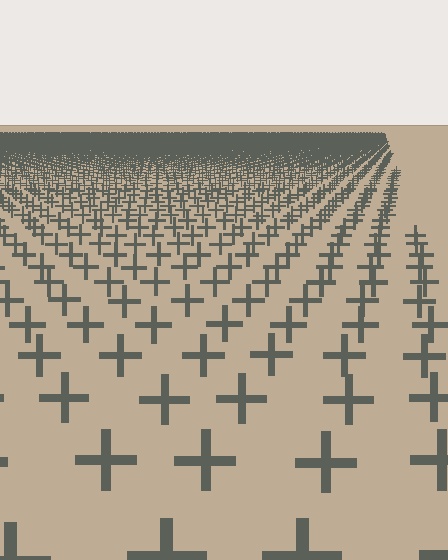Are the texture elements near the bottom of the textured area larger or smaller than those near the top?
Larger. Near the bottom, elements are closer to the viewer and appear at a bigger on-screen size.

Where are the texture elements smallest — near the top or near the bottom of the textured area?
Near the top.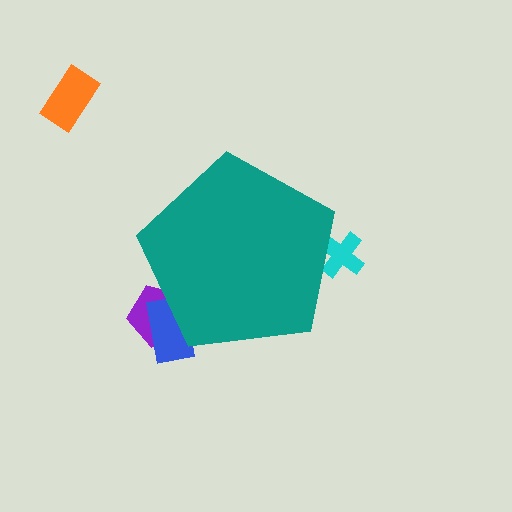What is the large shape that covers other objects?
A teal pentagon.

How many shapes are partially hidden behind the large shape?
3 shapes are partially hidden.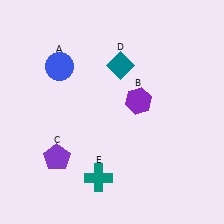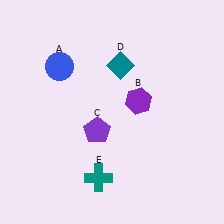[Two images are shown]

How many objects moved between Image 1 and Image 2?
1 object moved between the two images.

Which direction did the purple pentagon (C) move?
The purple pentagon (C) moved right.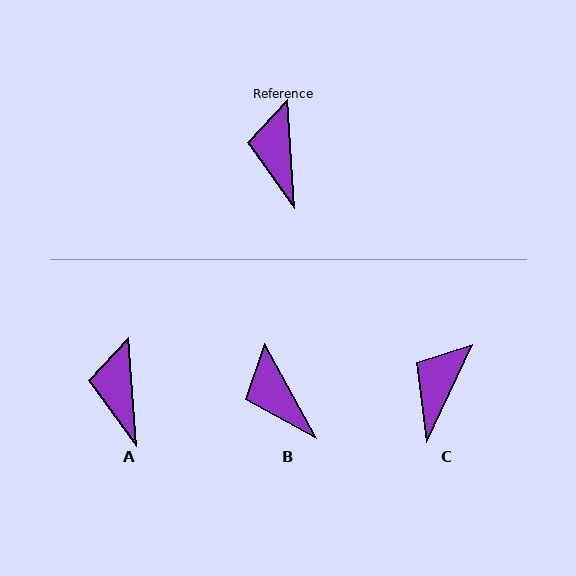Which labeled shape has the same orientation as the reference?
A.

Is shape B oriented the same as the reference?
No, it is off by about 25 degrees.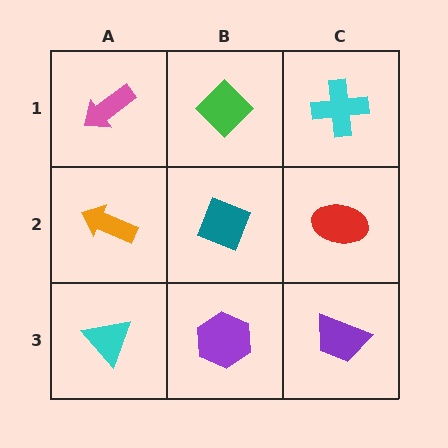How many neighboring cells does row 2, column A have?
3.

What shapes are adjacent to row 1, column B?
A teal diamond (row 2, column B), a pink arrow (row 1, column A), a cyan cross (row 1, column C).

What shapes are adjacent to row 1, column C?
A red ellipse (row 2, column C), a green diamond (row 1, column B).